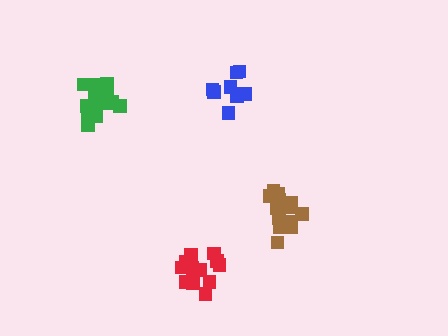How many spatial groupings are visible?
There are 4 spatial groupings.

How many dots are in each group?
Group 1: 14 dots, Group 2: 9 dots, Group 3: 14 dots, Group 4: 13 dots (50 total).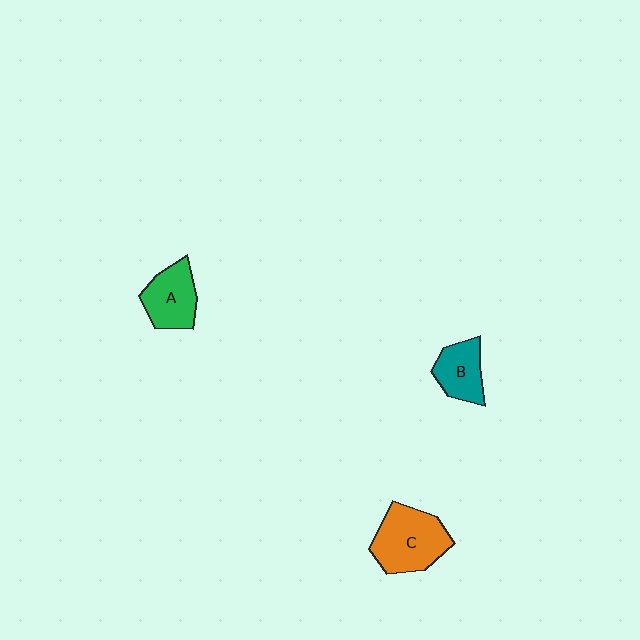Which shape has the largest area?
Shape C (orange).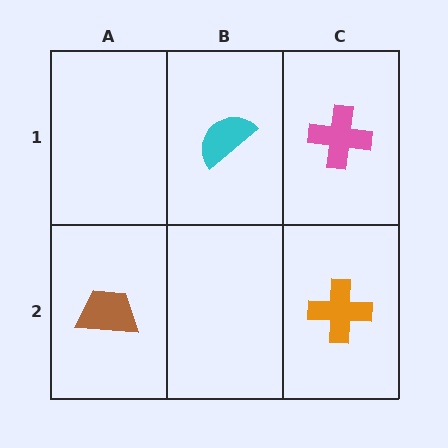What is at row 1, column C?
A pink cross.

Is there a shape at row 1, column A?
No, that cell is empty.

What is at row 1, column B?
A cyan semicircle.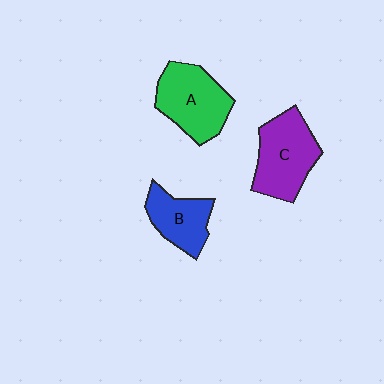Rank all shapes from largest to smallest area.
From largest to smallest: C (purple), A (green), B (blue).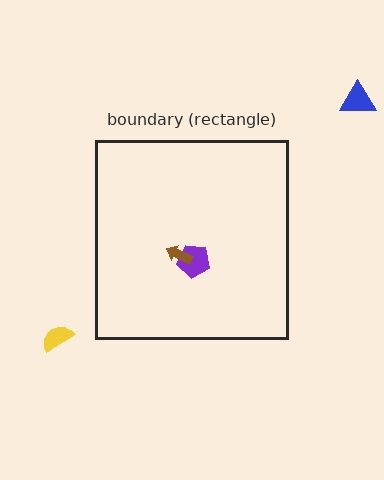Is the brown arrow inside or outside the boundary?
Inside.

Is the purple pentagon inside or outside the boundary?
Inside.